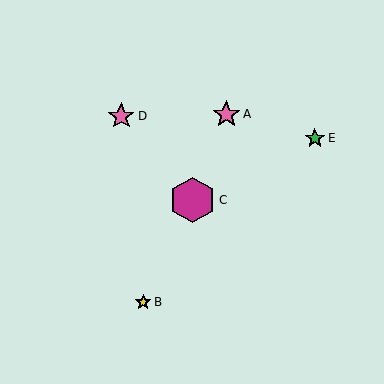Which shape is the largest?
The magenta hexagon (labeled C) is the largest.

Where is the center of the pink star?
The center of the pink star is at (226, 114).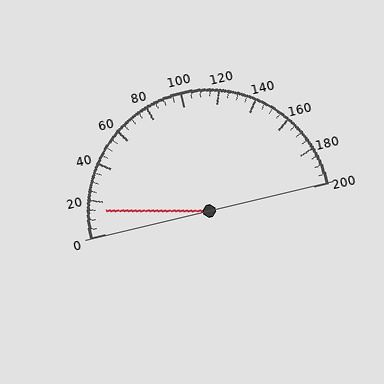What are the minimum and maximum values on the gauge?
The gauge ranges from 0 to 200.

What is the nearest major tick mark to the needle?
The nearest major tick mark is 20.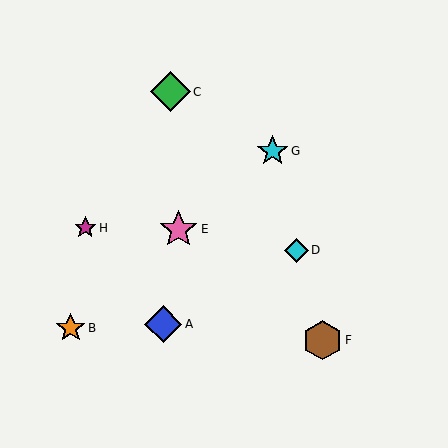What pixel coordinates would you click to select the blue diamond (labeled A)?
Click at (163, 324) to select the blue diamond A.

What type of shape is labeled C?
Shape C is a green diamond.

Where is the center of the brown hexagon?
The center of the brown hexagon is at (322, 340).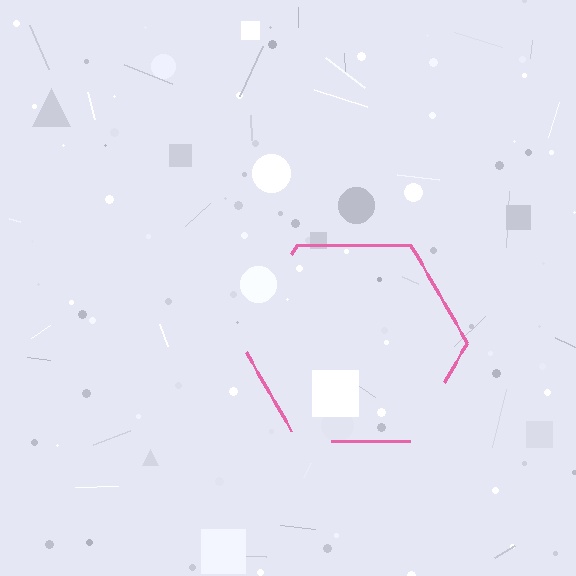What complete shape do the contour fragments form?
The contour fragments form a hexagon.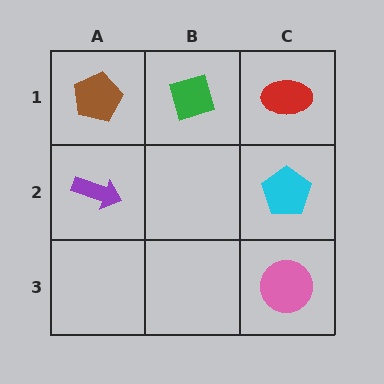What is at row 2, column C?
A cyan pentagon.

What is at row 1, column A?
A brown pentagon.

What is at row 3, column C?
A pink circle.